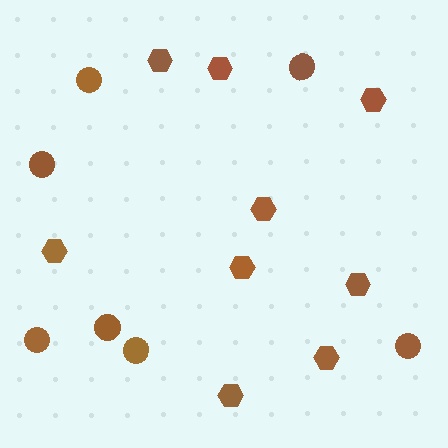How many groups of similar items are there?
There are 2 groups: one group of circles (7) and one group of hexagons (9).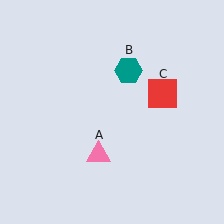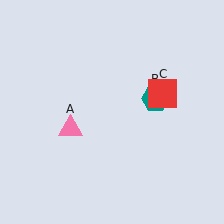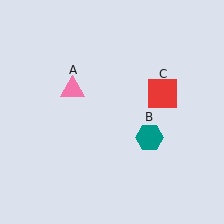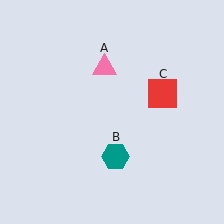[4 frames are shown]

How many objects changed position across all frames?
2 objects changed position: pink triangle (object A), teal hexagon (object B).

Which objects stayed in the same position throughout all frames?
Red square (object C) remained stationary.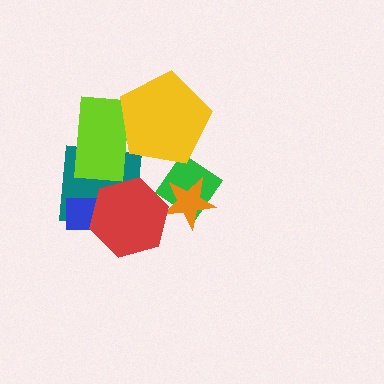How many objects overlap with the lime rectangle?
2 objects overlap with the lime rectangle.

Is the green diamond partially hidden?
Yes, it is partially covered by another shape.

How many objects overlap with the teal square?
3 objects overlap with the teal square.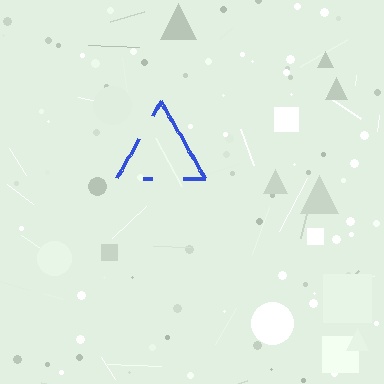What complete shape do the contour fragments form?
The contour fragments form a triangle.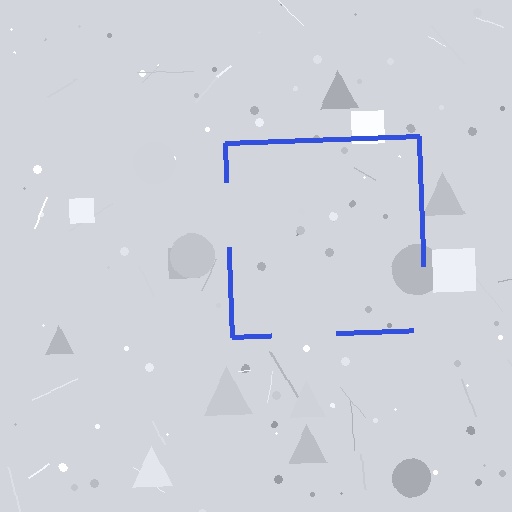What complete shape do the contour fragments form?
The contour fragments form a square.